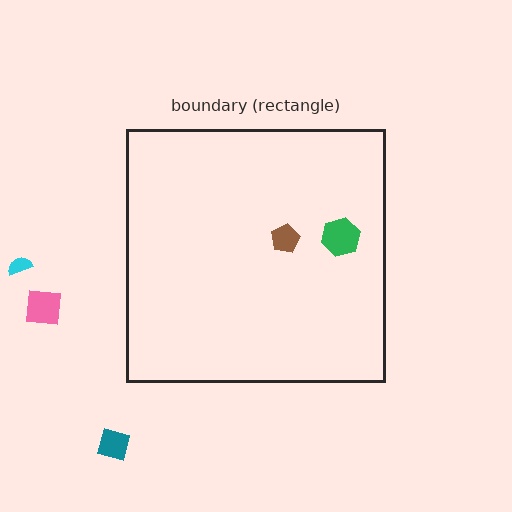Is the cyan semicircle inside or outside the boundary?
Outside.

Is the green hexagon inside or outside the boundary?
Inside.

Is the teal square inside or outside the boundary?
Outside.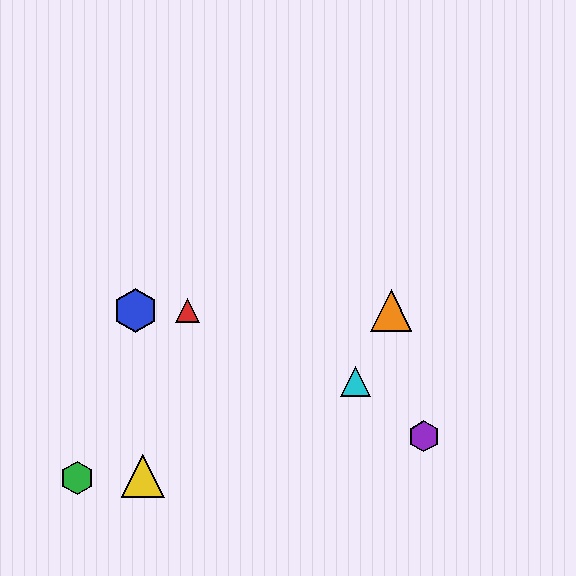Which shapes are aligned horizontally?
The red triangle, the blue hexagon, the orange triangle are aligned horizontally.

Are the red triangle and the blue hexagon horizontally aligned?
Yes, both are at y≈310.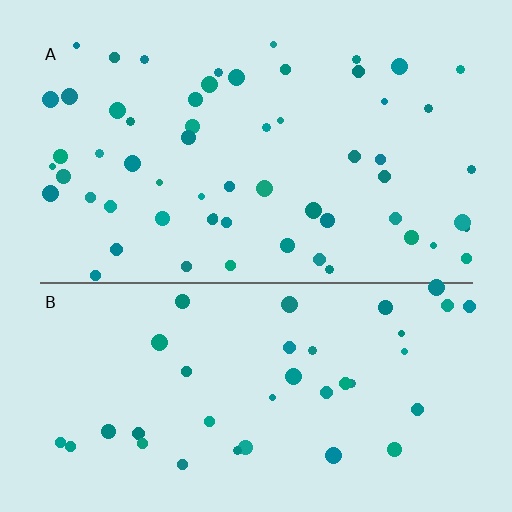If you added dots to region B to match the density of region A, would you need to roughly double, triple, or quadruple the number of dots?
Approximately double.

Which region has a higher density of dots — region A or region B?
A (the top).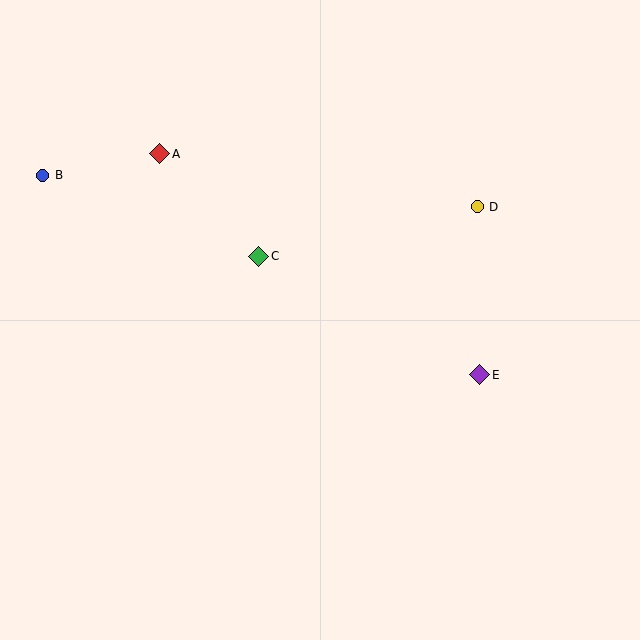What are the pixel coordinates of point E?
Point E is at (480, 375).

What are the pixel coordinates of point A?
Point A is at (160, 154).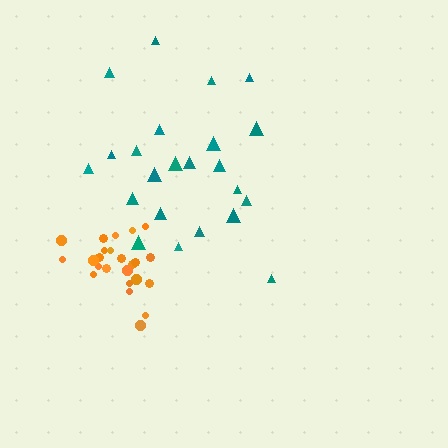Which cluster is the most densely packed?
Orange.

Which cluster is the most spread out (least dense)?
Teal.